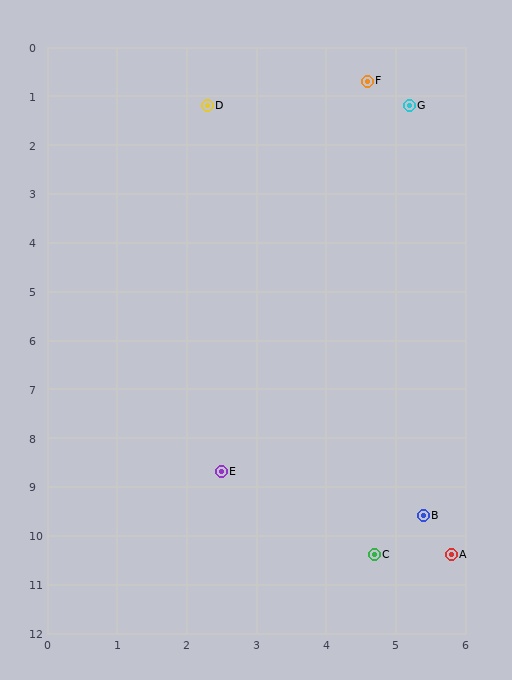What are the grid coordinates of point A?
Point A is at approximately (5.8, 10.4).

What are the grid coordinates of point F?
Point F is at approximately (4.6, 0.7).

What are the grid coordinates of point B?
Point B is at approximately (5.4, 9.6).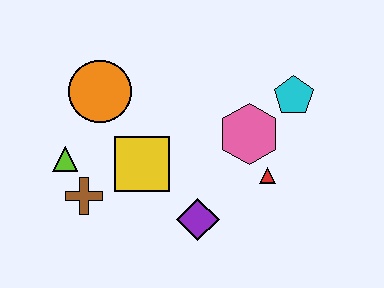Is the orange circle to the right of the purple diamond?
No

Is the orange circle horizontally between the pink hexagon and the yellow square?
No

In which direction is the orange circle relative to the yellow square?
The orange circle is above the yellow square.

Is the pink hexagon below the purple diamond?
No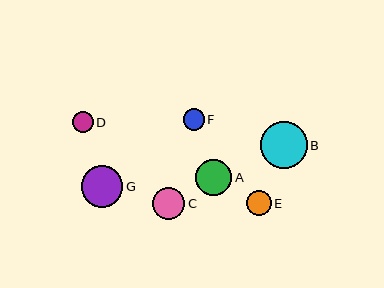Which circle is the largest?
Circle B is the largest with a size of approximately 47 pixels.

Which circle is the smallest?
Circle D is the smallest with a size of approximately 21 pixels.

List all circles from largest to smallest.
From largest to smallest: B, G, A, C, E, F, D.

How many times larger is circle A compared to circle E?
Circle A is approximately 1.4 times the size of circle E.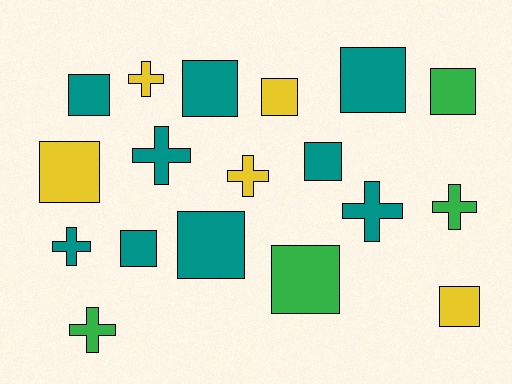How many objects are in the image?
There are 18 objects.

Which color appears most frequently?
Teal, with 9 objects.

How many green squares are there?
There are 2 green squares.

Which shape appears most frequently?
Square, with 11 objects.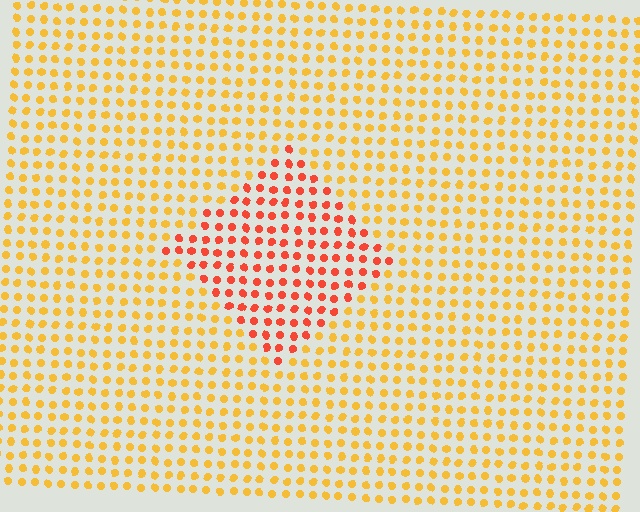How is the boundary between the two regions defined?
The boundary is defined purely by a slight shift in hue (about 37 degrees). Spacing, size, and orientation are identical on both sides.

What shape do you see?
I see a diamond.